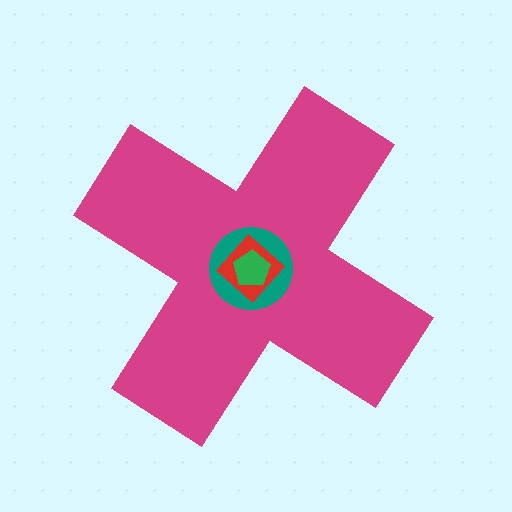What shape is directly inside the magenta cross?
The teal circle.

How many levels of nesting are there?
4.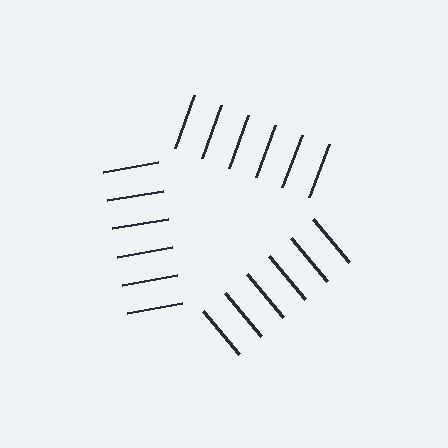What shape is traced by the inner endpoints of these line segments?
An illusory triangle — the line segments terminate on its edges but no continuous stroke is drawn.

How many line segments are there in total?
18 — 6 along each of the 3 edges.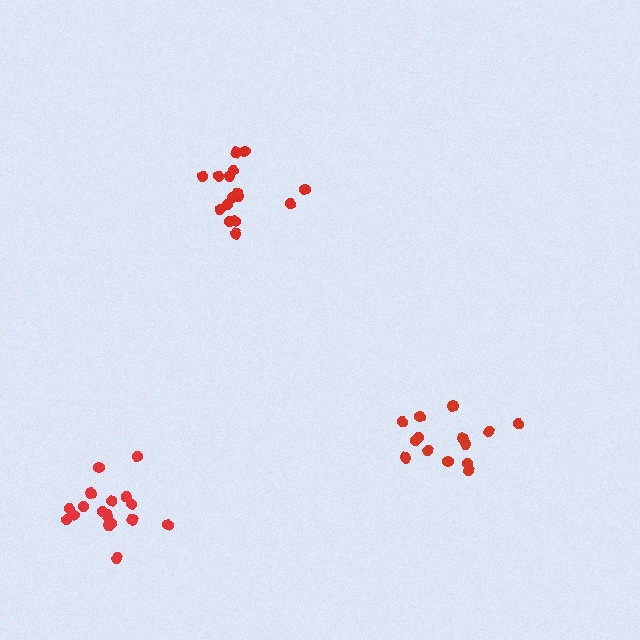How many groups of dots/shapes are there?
There are 3 groups.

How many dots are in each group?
Group 1: 14 dots, Group 2: 17 dots, Group 3: 16 dots (47 total).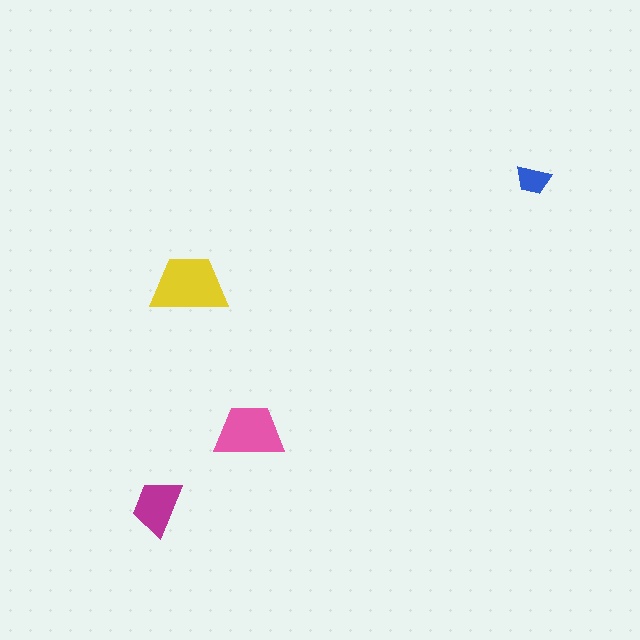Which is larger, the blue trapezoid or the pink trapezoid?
The pink one.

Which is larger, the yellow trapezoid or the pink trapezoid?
The yellow one.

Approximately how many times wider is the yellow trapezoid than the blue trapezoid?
About 2 times wider.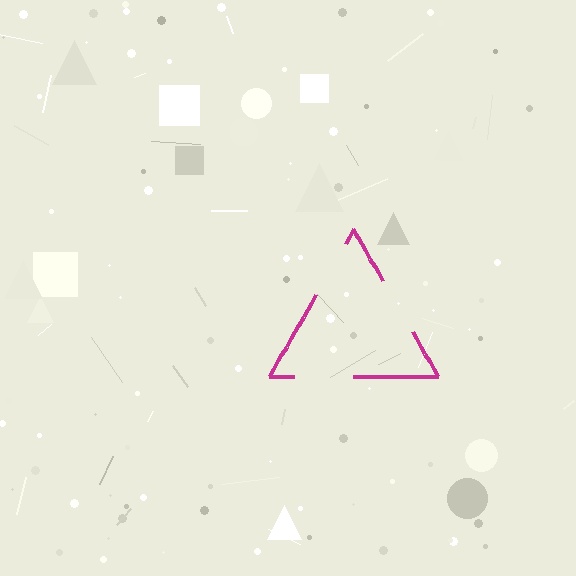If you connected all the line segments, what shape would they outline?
They would outline a triangle.